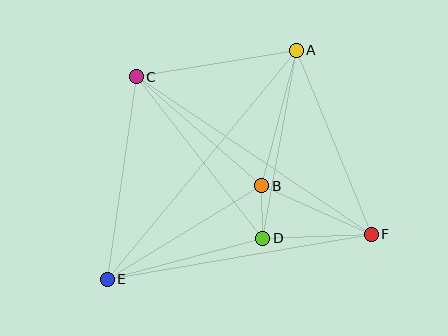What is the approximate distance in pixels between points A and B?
The distance between A and B is approximately 140 pixels.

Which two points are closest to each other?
Points B and D are closest to each other.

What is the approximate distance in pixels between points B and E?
The distance between B and E is approximately 181 pixels.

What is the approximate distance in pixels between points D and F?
The distance between D and F is approximately 108 pixels.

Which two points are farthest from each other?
Points A and E are farthest from each other.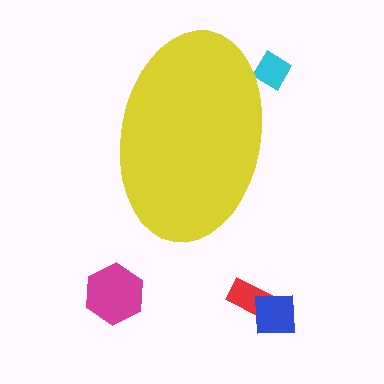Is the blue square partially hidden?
No, the blue square is fully visible.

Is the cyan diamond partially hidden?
Yes, the cyan diamond is partially hidden behind the yellow ellipse.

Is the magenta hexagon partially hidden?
No, the magenta hexagon is fully visible.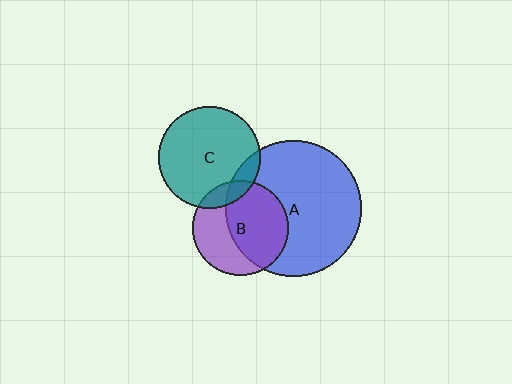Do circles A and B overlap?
Yes.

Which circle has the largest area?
Circle A (blue).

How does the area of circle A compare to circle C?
Approximately 1.8 times.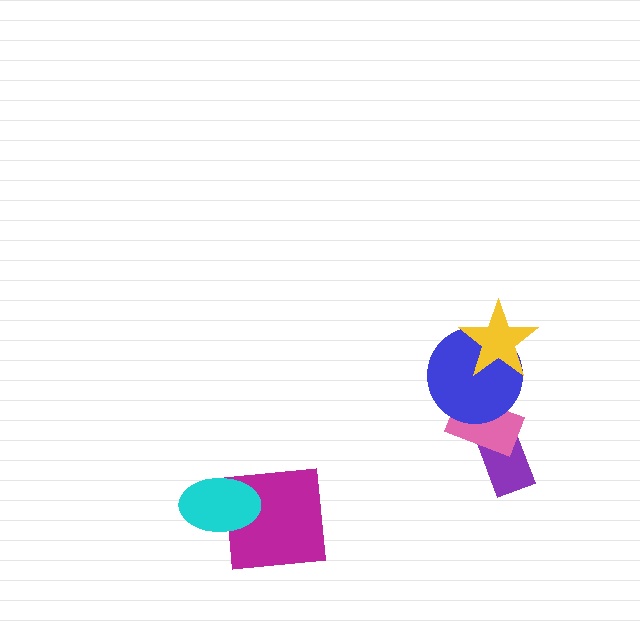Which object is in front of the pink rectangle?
The blue circle is in front of the pink rectangle.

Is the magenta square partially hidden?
Yes, it is partially covered by another shape.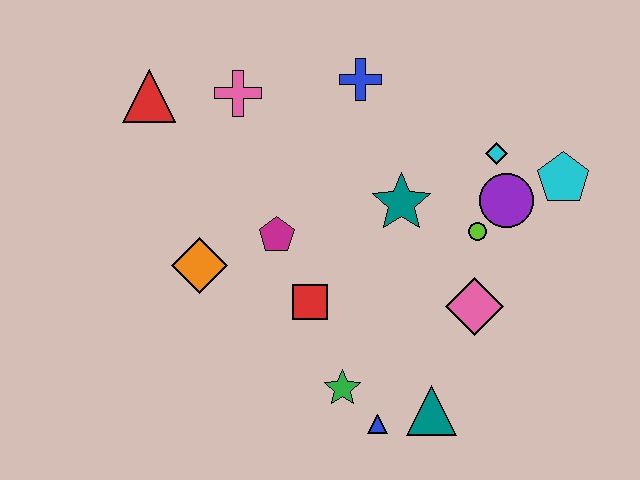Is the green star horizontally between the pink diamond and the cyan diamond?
No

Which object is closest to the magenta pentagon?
The red square is closest to the magenta pentagon.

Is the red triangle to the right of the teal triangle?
No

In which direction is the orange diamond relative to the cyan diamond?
The orange diamond is to the left of the cyan diamond.